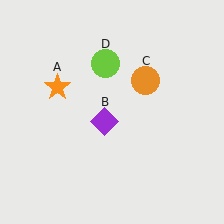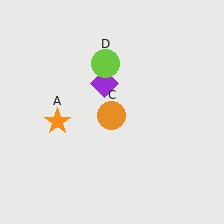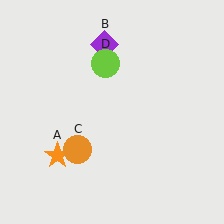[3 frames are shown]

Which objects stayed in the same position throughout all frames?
Lime circle (object D) remained stationary.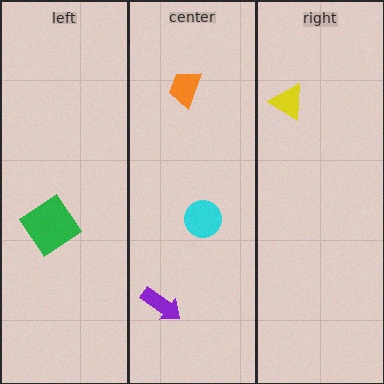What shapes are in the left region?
The green diamond.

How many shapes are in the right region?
1.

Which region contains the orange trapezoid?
The center region.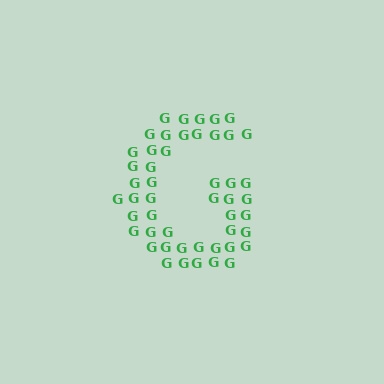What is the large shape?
The large shape is the letter G.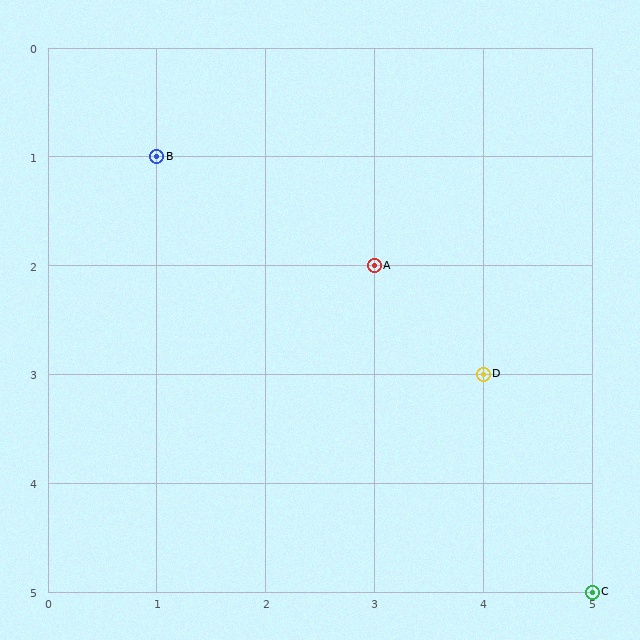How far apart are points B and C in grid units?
Points B and C are 4 columns and 4 rows apart (about 5.7 grid units diagonally).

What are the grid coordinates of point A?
Point A is at grid coordinates (3, 2).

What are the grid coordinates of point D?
Point D is at grid coordinates (4, 3).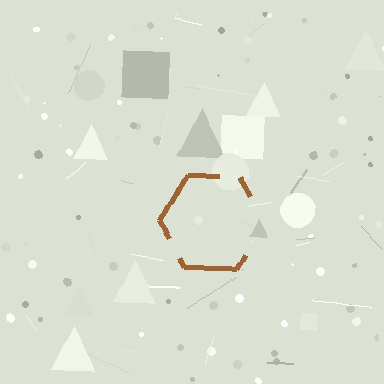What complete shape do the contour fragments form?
The contour fragments form a hexagon.